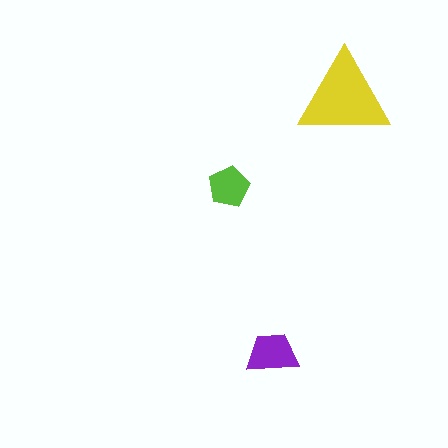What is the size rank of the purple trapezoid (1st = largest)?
2nd.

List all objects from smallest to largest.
The lime pentagon, the purple trapezoid, the yellow triangle.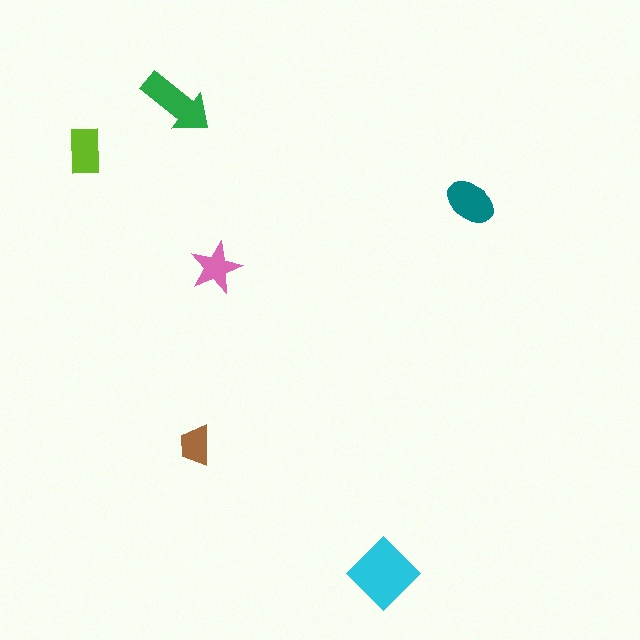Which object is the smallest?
The brown trapezoid.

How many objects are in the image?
There are 6 objects in the image.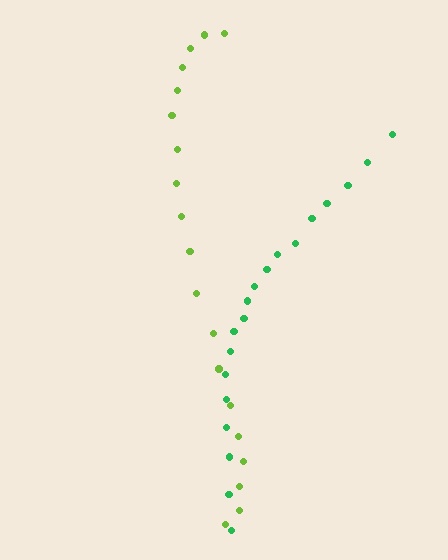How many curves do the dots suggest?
There are 2 distinct paths.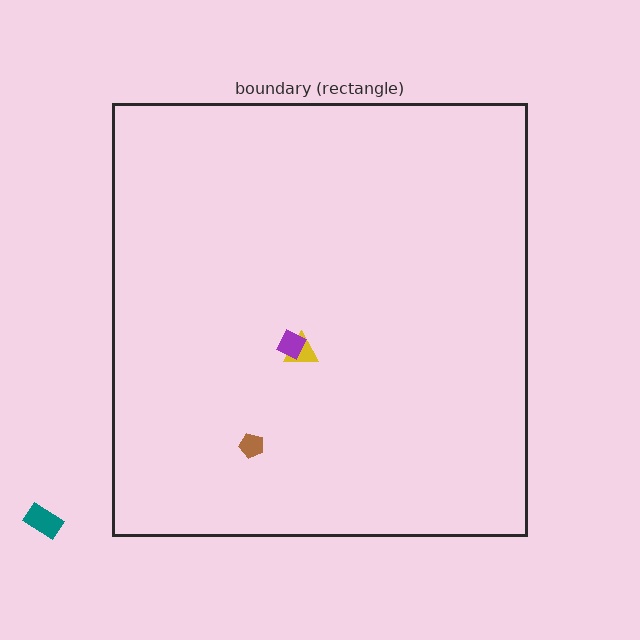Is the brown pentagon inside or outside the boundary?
Inside.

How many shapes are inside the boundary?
3 inside, 1 outside.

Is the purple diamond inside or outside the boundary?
Inside.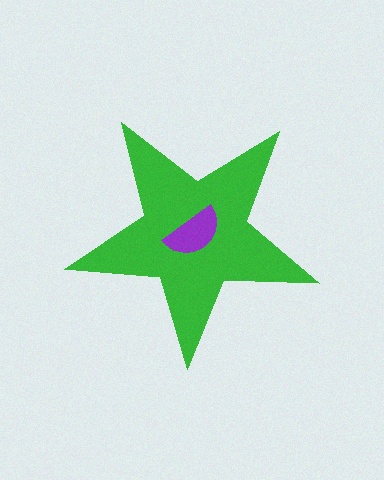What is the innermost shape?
The purple semicircle.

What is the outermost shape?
The green star.